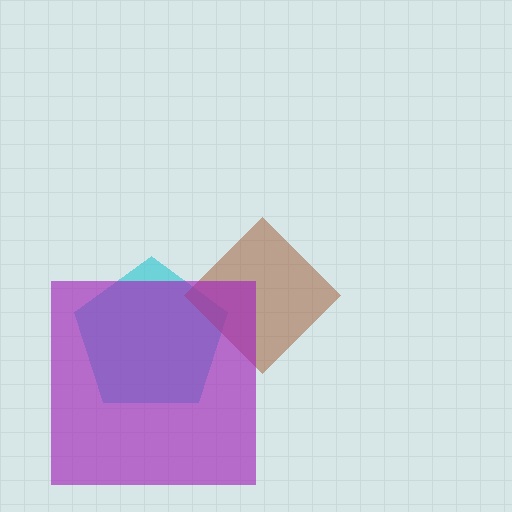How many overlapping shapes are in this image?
There are 3 overlapping shapes in the image.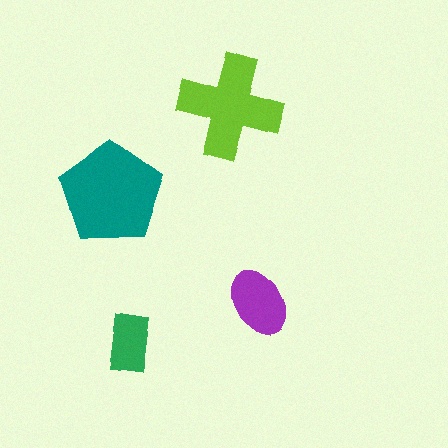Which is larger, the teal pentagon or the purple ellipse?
The teal pentagon.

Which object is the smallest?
The green rectangle.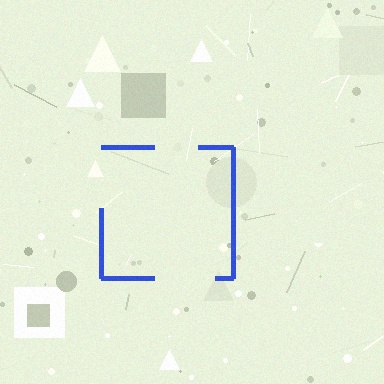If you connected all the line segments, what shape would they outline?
They would outline a square.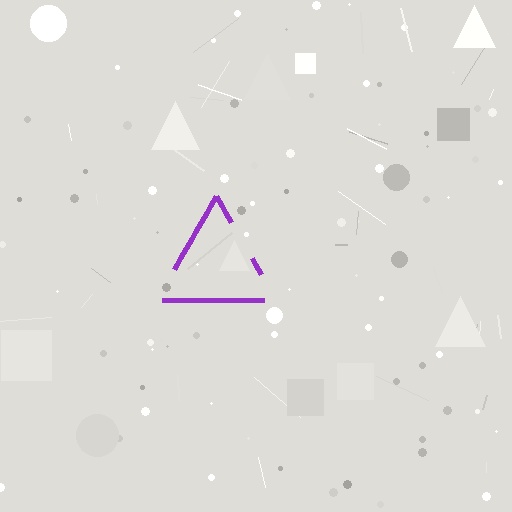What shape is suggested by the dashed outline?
The dashed outline suggests a triangle.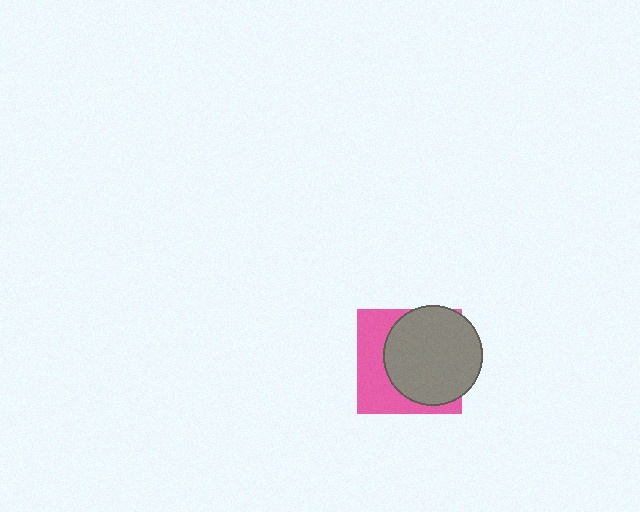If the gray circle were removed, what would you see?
You would see the complete pink square.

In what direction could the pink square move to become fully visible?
The pink square could move left. That would shift it out from behind the gray circle entirely.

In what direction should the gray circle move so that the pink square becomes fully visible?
The gray circle should move right. That is the shortest direction to clear the overlap and leave the pink square fully visible.